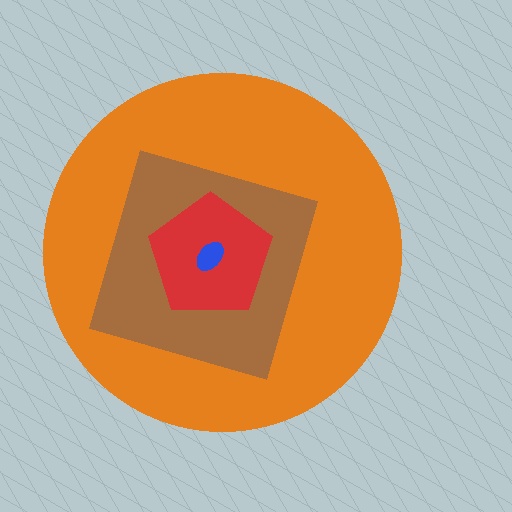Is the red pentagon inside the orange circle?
Yes.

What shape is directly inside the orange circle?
The brown diamond.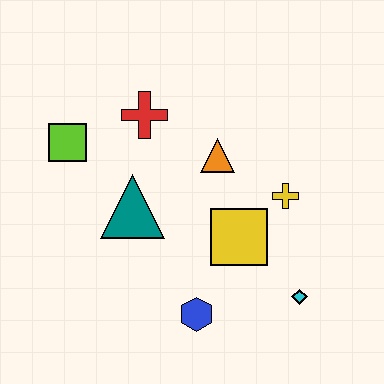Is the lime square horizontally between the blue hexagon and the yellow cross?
No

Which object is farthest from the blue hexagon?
The lime square is farthest from the blue hexagon.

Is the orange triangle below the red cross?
Yes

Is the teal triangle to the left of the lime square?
No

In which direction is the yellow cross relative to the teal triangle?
The yellow cross is to the right of the teal triangle.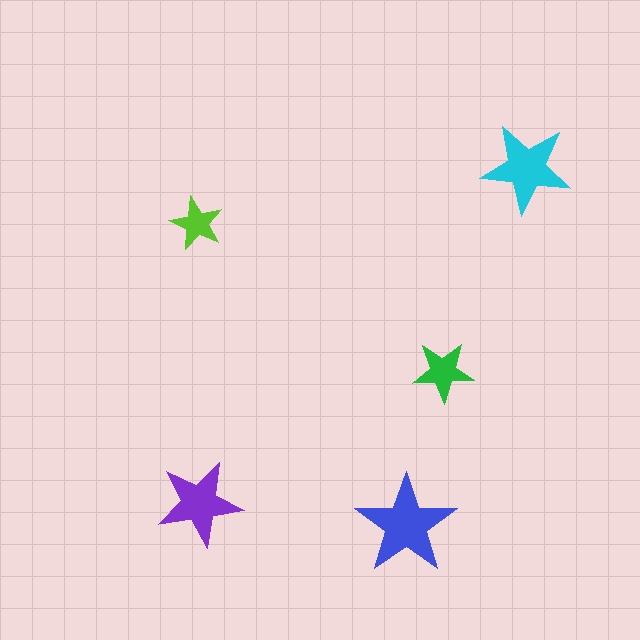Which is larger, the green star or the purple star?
The purple one.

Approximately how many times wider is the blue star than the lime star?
About 2 times wider.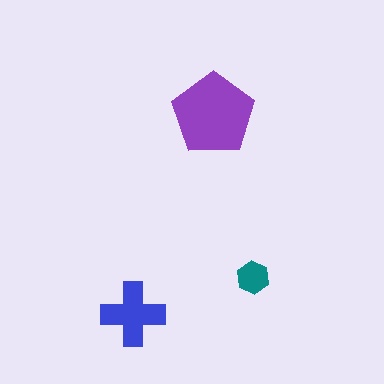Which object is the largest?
The purple pentagon.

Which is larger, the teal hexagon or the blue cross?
The blue cross.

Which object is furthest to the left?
The blue cross is leftmost.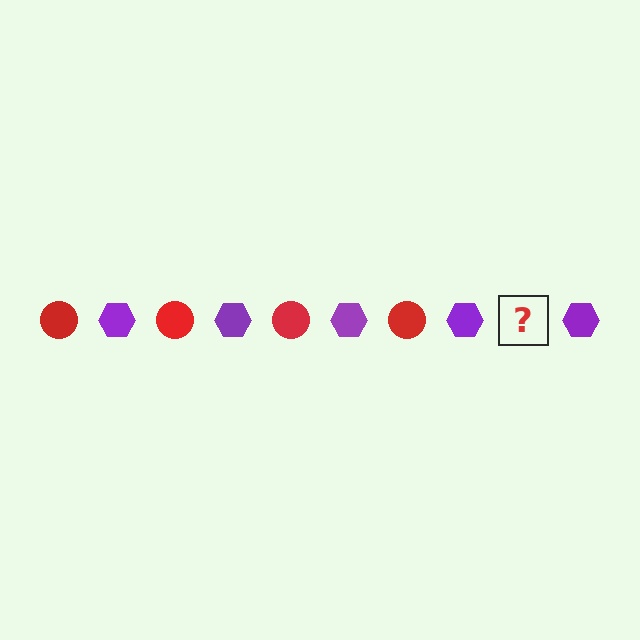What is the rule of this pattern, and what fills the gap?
The rule is that the pattern alternates between red circle and purple hexagon. The gap should be filled with a red circle.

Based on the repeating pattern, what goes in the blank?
The blank should be a red circle.